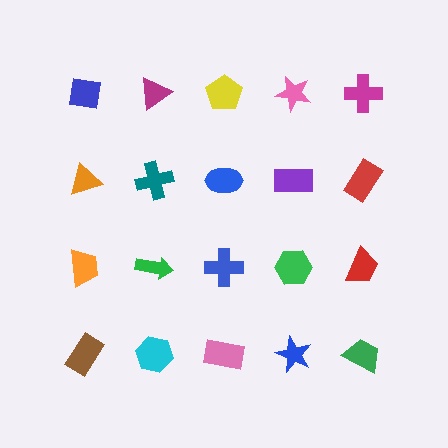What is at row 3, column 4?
A green hexagon.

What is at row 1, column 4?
A pink star.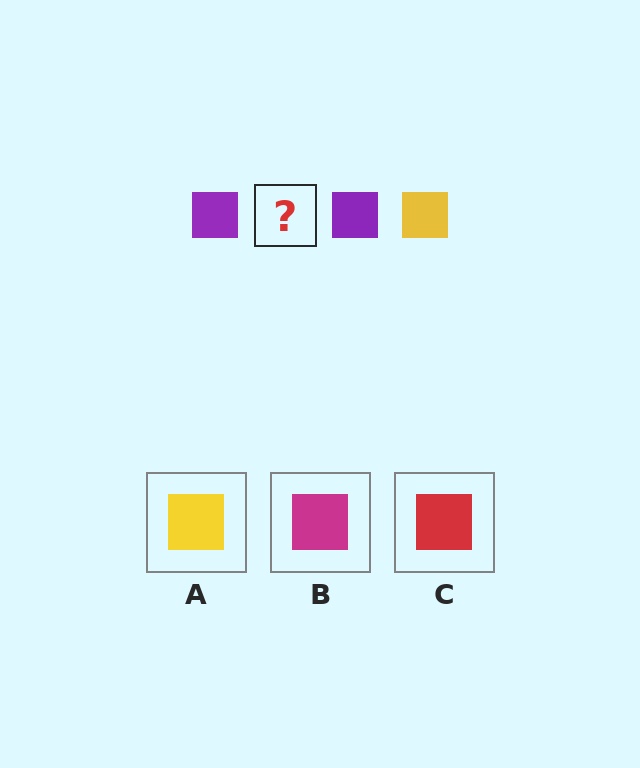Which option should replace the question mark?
Option A.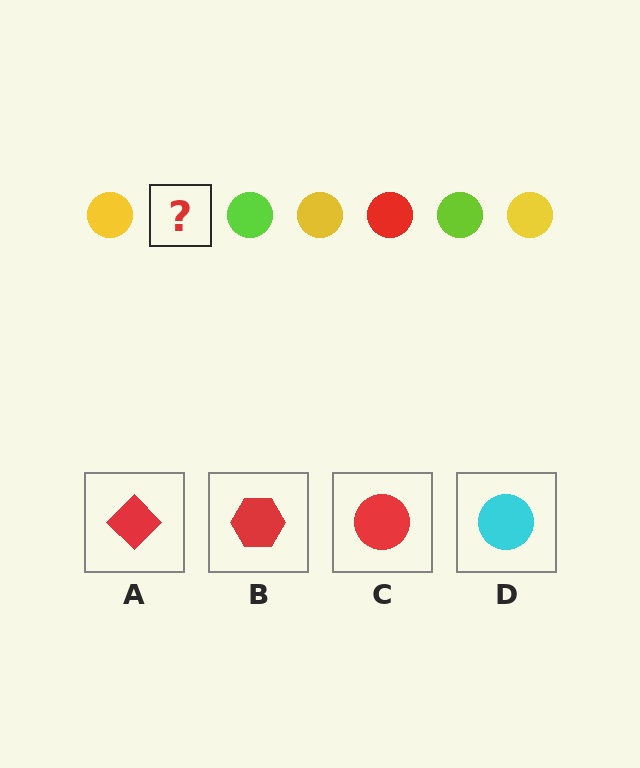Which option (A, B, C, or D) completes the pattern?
C.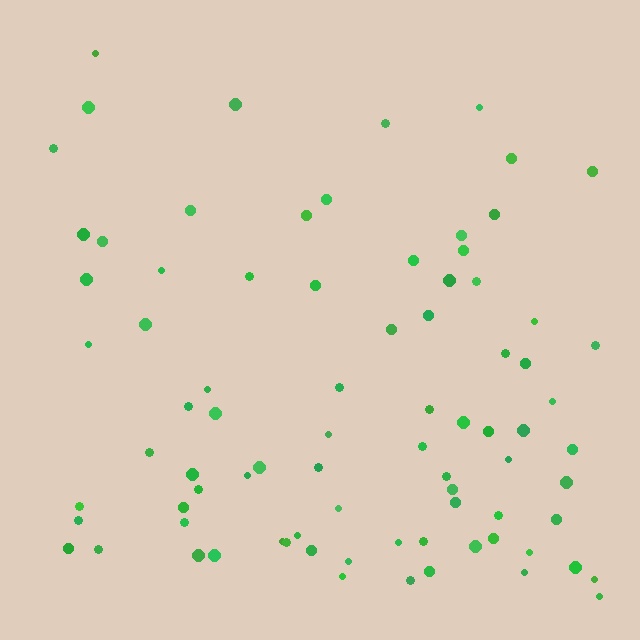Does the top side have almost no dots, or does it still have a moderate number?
Still a moderate number, just noticeably fewer than the bottom.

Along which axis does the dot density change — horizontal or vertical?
Vertical.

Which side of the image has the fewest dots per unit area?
The top.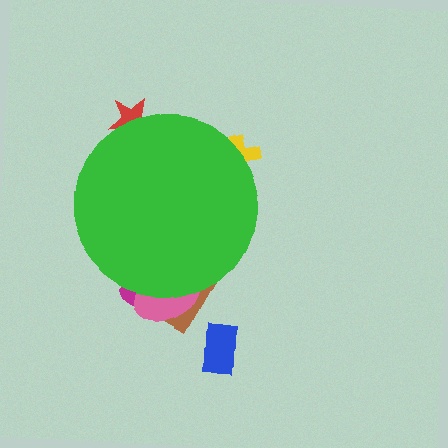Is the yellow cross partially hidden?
Yes, the yellow cross is partially hidden behind the green circle.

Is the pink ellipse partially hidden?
Yes, the pink ellipse is partially hidden behind the green circle.